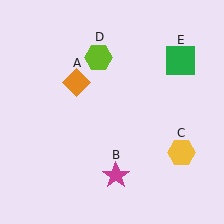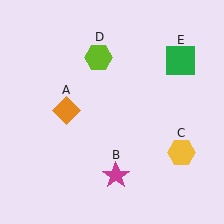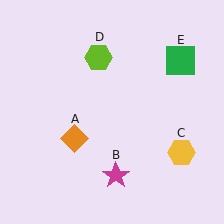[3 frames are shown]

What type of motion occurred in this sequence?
The orange diamond (object A) rotated counterclockwise around the center of the scene.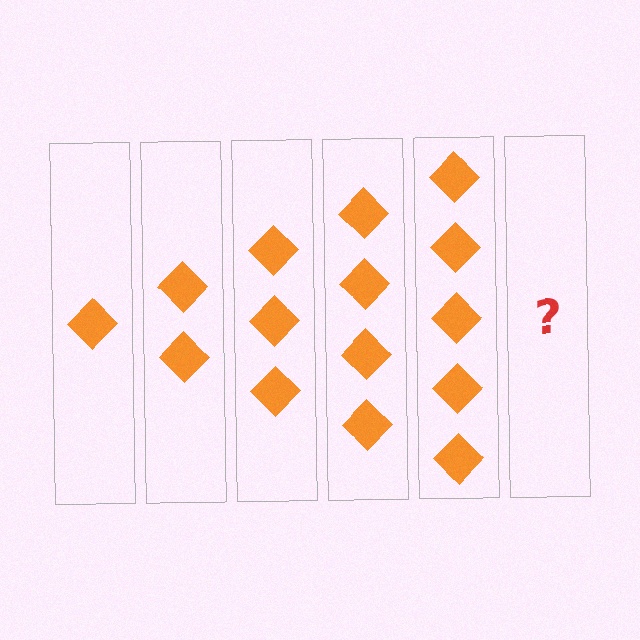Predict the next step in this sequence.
The next step is 6 diamonds.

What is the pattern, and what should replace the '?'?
The pattern is that each step adds one more diamond. The '?' should be 6 diamonds.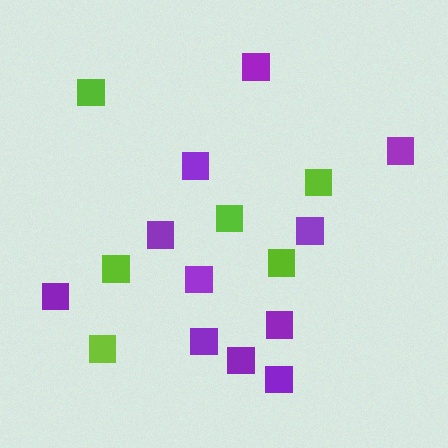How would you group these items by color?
There are 2 groups: one group of purple squares (11) and one group of lime squares (6).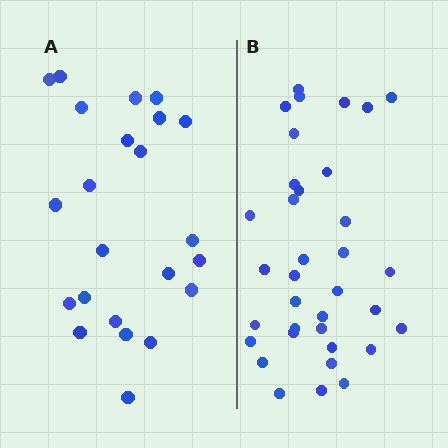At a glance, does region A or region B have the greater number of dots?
Region B (the right region) has more dots.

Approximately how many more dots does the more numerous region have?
Region B has roughly 12 or so more dots than region A.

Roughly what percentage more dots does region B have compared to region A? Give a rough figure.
About 50% more.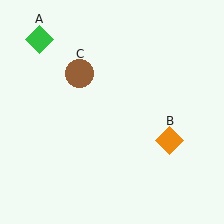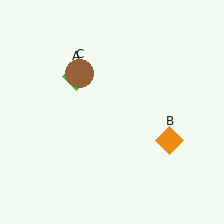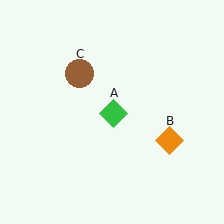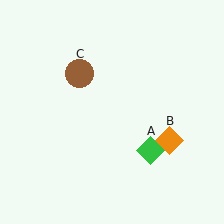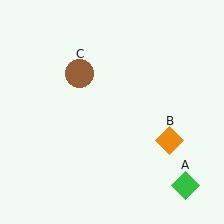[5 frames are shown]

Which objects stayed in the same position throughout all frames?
Orange diamond (object B) and brown circle (object C) remained stationary.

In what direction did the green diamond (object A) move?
The green diamond (object A) moved down and to the right.